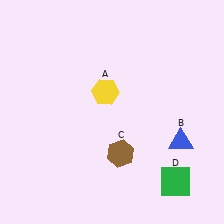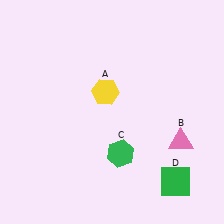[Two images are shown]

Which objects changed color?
B changed from blue to pink. C changed from brown to green.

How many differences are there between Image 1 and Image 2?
There are 2 differences between the two images.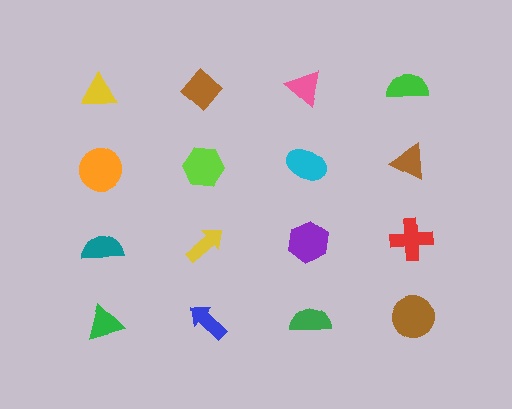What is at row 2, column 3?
A cyan ellipse.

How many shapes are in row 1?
4 shapes.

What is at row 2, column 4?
A brown triangle.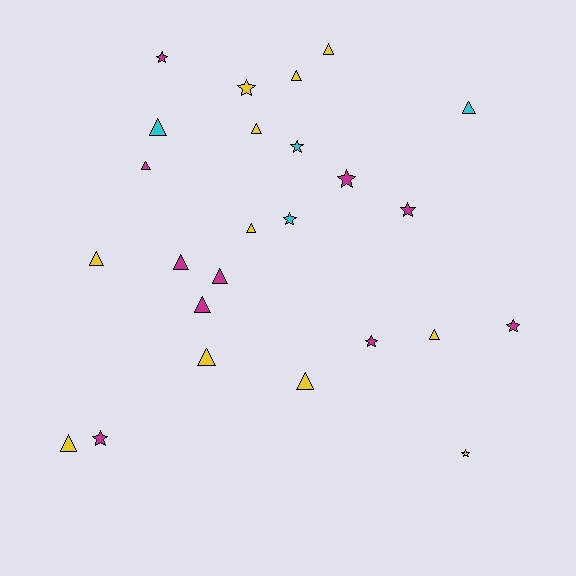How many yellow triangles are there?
There are 9 yellow triangles.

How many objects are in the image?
There are 25 objects.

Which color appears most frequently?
Yellow, with 11 objects.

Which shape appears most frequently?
Triangle, with 15 objects.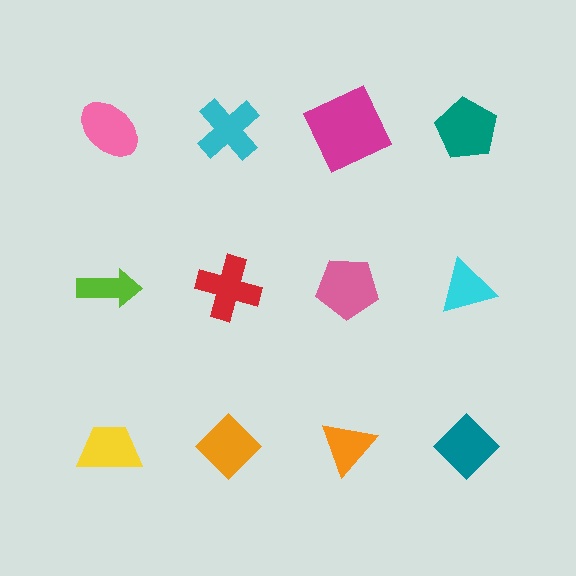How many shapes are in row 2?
4 shapes.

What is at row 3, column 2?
An orange diamond.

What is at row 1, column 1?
A pink ellipse.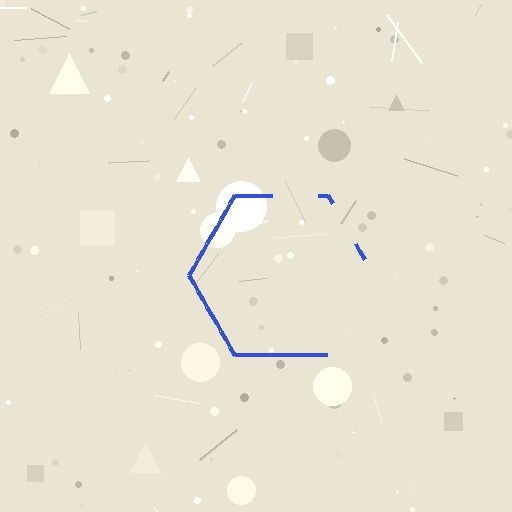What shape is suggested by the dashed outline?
The dashed outline suggests a hexagon.